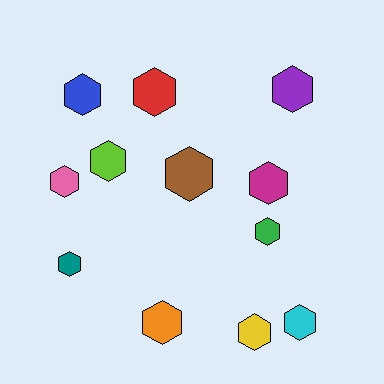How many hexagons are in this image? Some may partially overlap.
There are 12 hexagons.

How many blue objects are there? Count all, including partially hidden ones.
There is 1 blue object.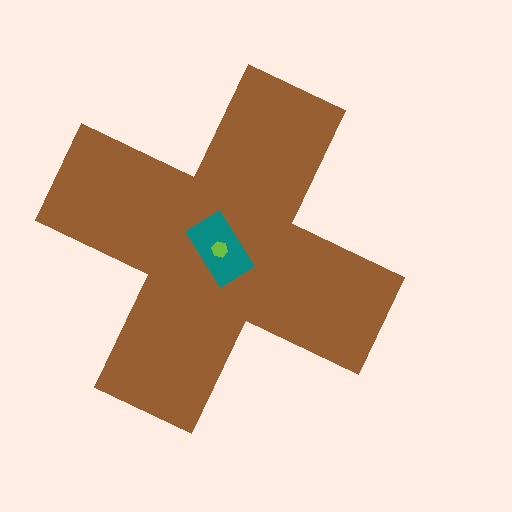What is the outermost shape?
The brown cross.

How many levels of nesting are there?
3.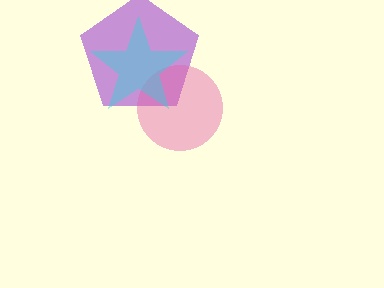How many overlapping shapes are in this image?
There are 3 overlapping shapes in the image.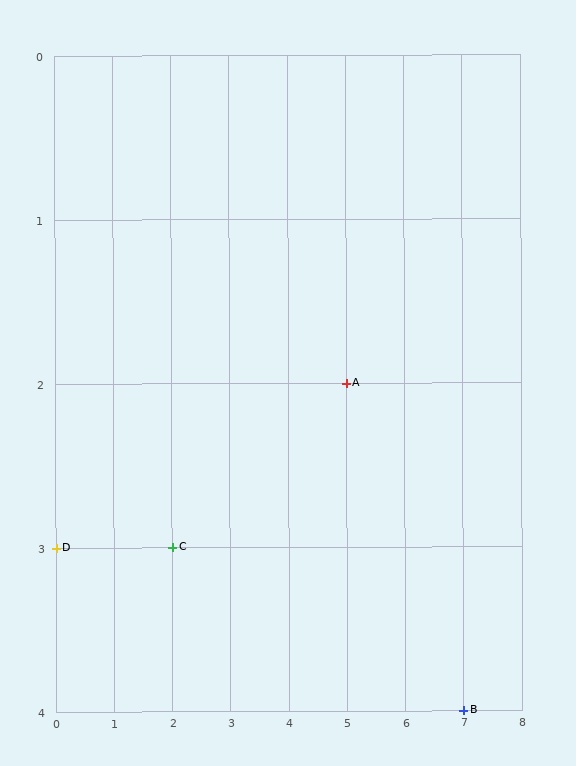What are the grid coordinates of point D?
Point D is at grid coordinates (0, 3).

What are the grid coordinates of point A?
Point A is at grid coordinates (5, 2).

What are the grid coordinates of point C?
Point C is at grid coordinates (2, 3).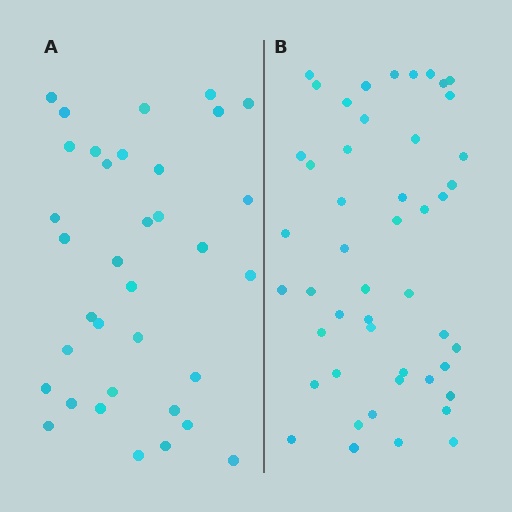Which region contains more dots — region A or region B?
Region B (the right region) has more dots.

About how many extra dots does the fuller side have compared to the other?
Region B has approximately 15 more dots than region A.